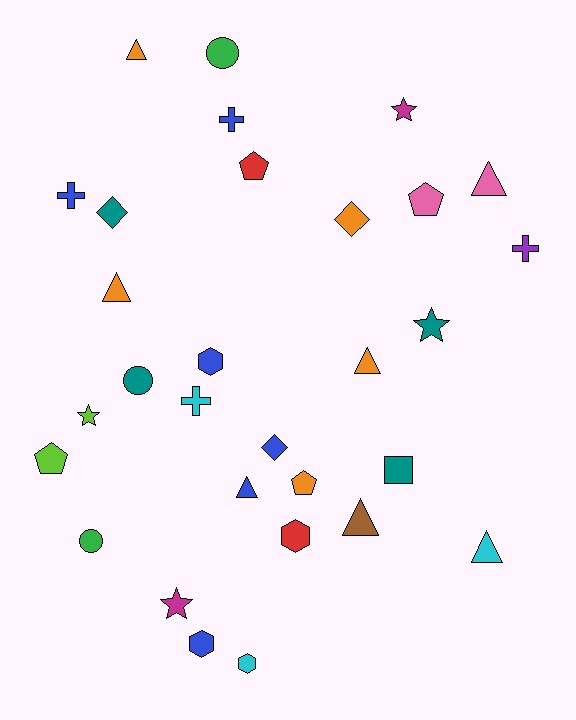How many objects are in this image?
There are 30 objects.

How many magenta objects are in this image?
There are 2 magenta objects.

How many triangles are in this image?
There are 7 triangles.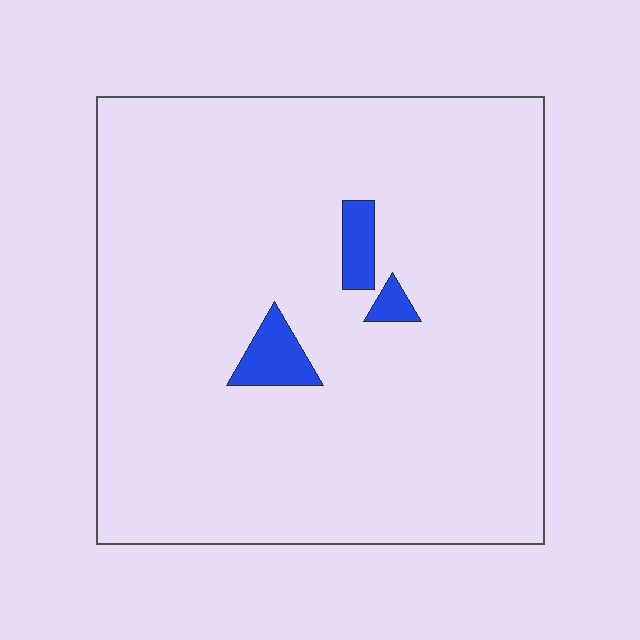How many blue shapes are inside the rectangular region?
3.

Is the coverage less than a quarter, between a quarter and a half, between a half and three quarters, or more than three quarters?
Less than a quarter.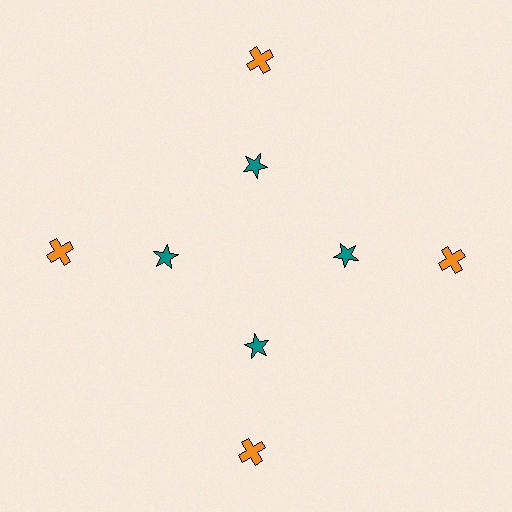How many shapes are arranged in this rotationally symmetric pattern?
There are 8 shapes, arranged in 4 groups of 2.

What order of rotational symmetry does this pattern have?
This pattern has 4-fold rotational symmetry.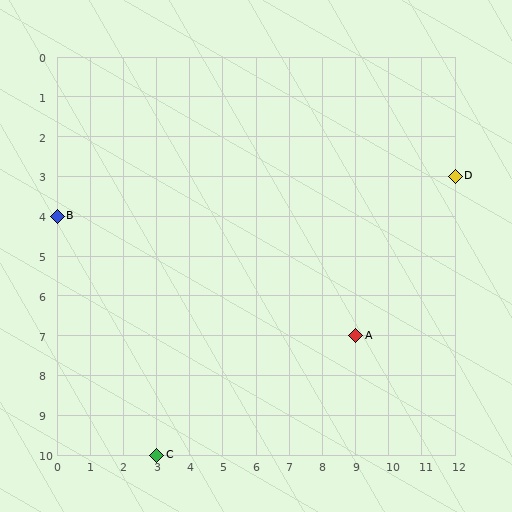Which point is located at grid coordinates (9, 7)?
Point A is at (9, 7).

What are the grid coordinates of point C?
Point C is at grid coordinates (3, 10).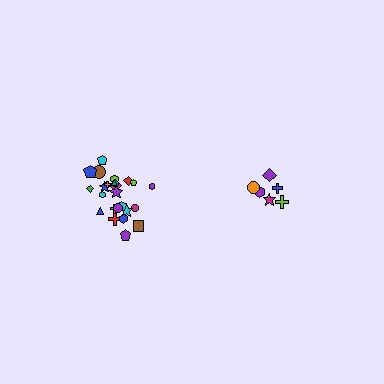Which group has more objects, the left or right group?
The left group.